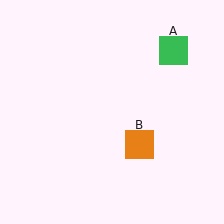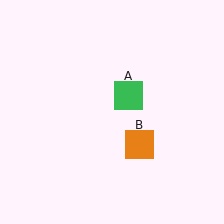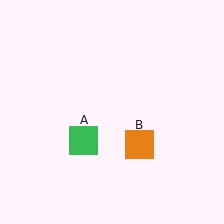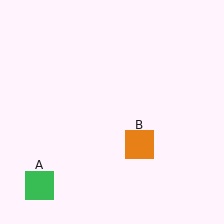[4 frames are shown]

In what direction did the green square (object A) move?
The green square (object A) moved down and to the left.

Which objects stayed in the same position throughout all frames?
Orange square (object B) remained stationary.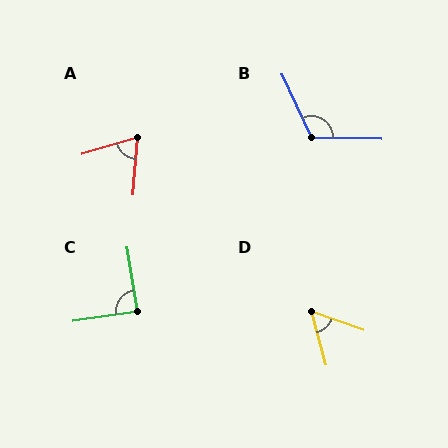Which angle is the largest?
B, at approximately 116 degrees.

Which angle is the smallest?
D, at approximately 55 degrees.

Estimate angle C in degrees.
Approximately 89 degrees.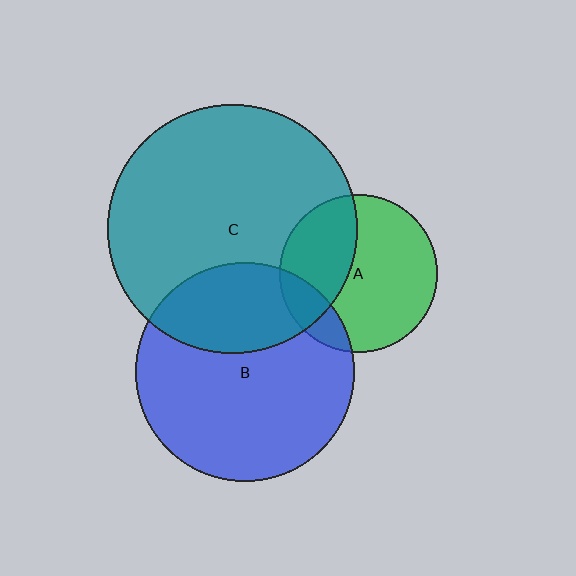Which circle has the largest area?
Circle C (teal).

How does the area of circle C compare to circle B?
Approximately 1.3 times.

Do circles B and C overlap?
Yes.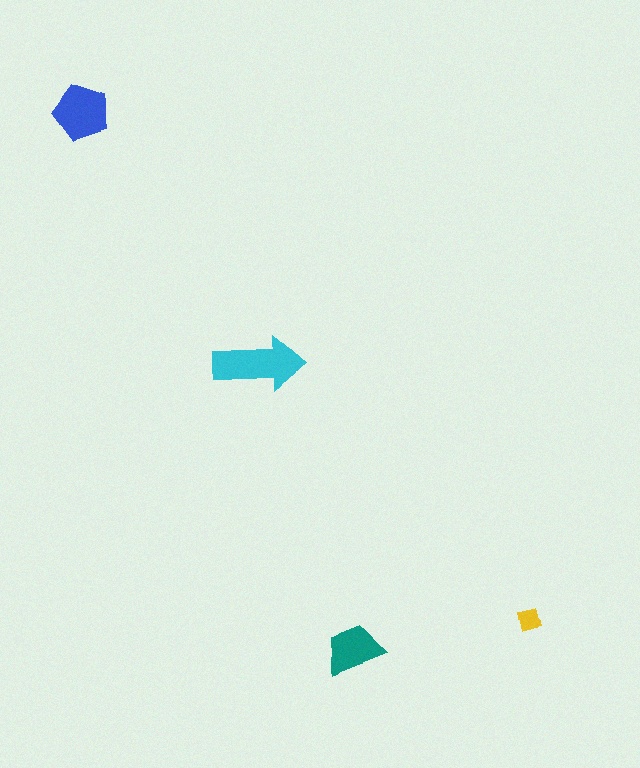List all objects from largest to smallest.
The cyan arrow, the blue pentagon, the teal trapezoid, the yellow square.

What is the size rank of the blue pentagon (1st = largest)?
2nd.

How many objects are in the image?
There are 4 objects in the image.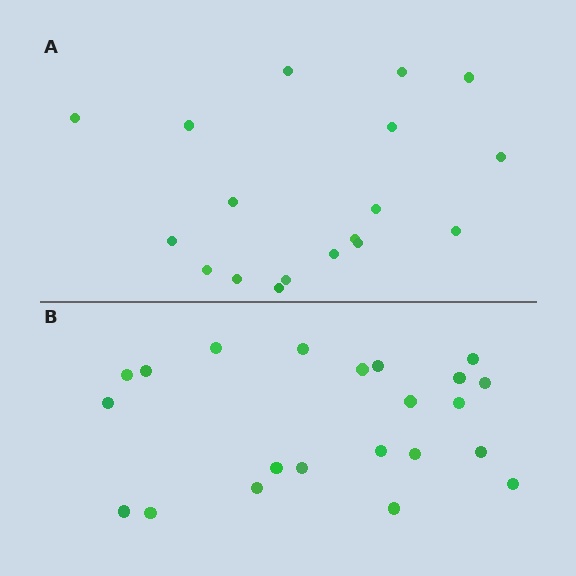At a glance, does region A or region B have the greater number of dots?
Region B (the bottom region) has more dots.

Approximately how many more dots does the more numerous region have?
Region B has about 4 more dots than region A.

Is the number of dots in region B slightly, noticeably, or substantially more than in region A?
Region B has only slightly more — the two regions are fairly close. The ratio is roughly 1.2 to 1.